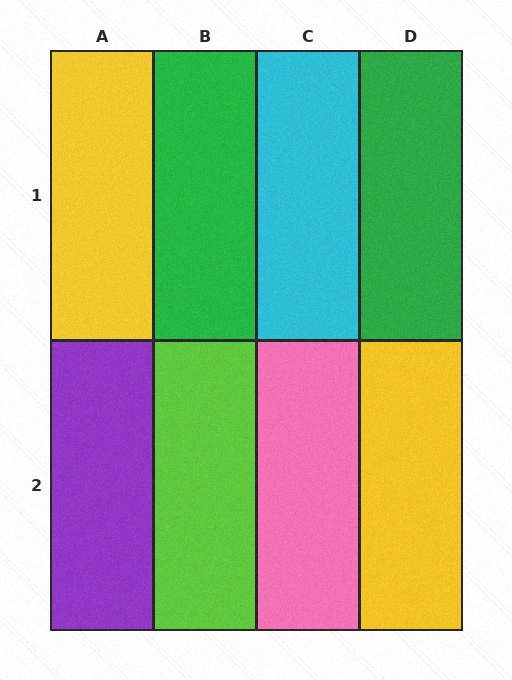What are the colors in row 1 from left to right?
Yellow, green, cyan, green.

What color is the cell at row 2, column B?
Lime.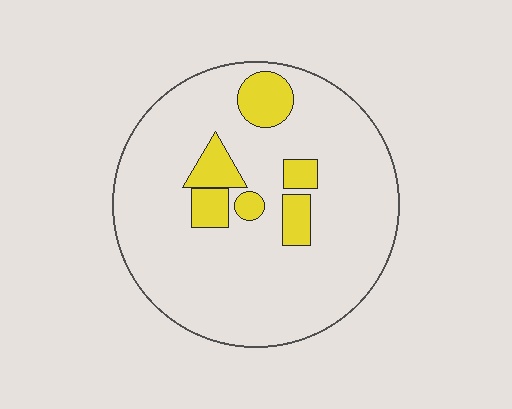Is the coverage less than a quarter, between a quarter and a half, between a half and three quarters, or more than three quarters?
Less than a quarter.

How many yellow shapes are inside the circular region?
6.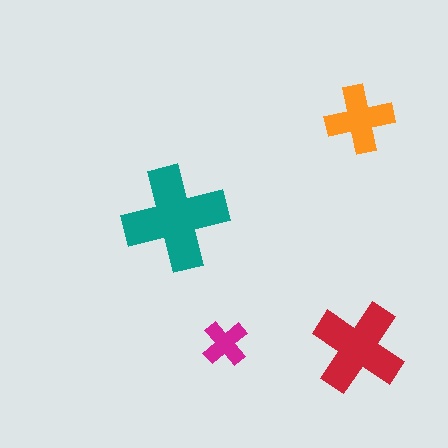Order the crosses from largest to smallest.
the teal one, the red one, the orange one, the magenta one.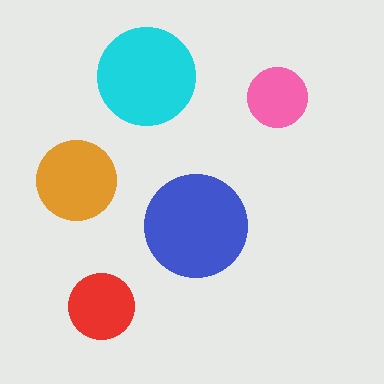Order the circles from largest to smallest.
the blue one, the cyan one, the orange one, the red one, the pink one.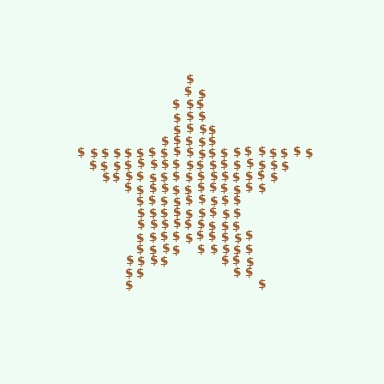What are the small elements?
The small elements are dollar signs.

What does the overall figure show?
The overall figure shows a star.